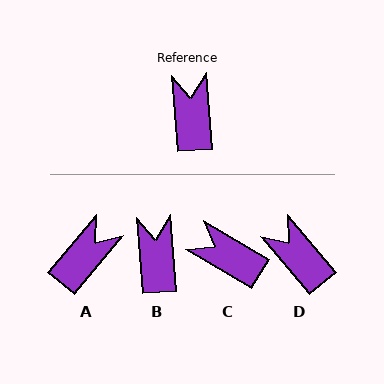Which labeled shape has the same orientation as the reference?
B.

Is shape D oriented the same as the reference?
No, it is off by about 35 degrees.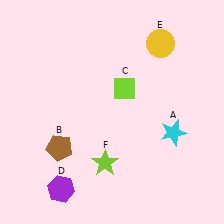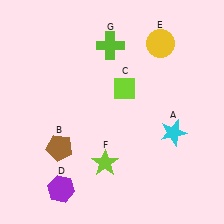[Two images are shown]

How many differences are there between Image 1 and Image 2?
There is 1 difference between the two images.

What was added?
A lime cross (G) was added in Image 2.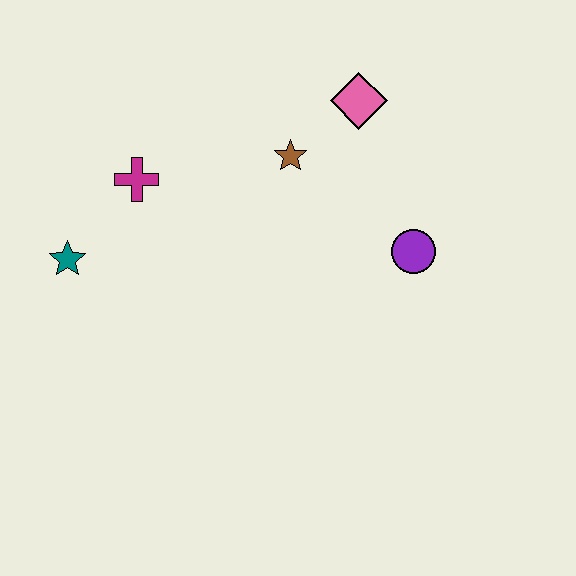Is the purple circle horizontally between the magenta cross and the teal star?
No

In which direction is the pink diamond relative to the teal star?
The pink diamond is to the right of the teal star.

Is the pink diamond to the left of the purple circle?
Yes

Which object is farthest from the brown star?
The teal star is farthest from the brown star.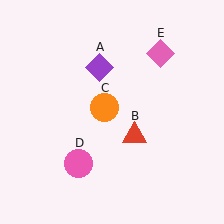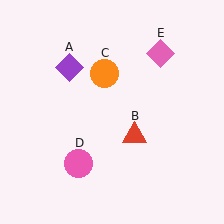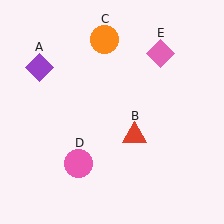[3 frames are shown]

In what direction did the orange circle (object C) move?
The orange circle (object C) moved up.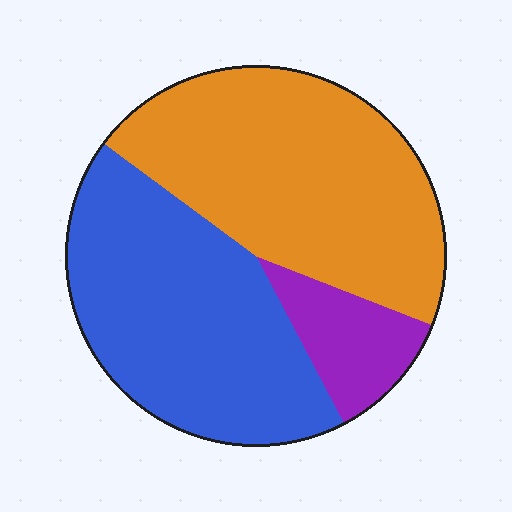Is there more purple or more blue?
Blue.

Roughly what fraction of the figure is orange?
Orange covers about 45% of the figure.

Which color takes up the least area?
Purple, at roughly 10%.